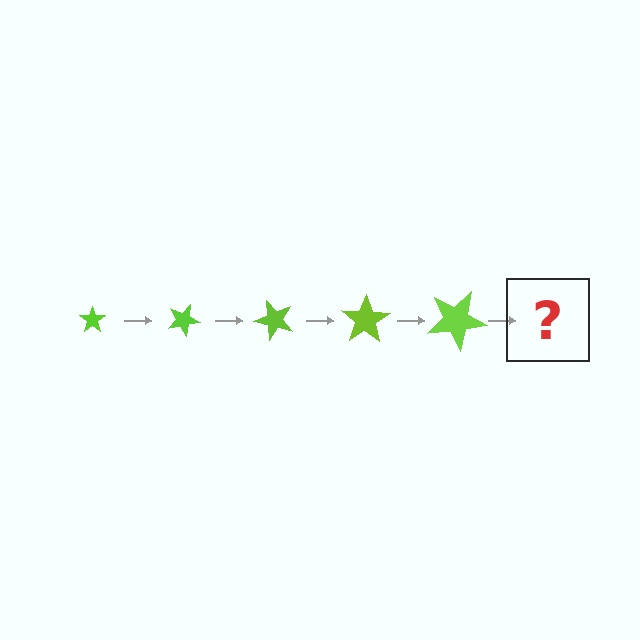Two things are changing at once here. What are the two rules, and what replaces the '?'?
The two rules are that the star grows larger each step and it rotates 25 degrees each step. The '?' should be a star, larger than the previous one and rotated 125 degrees from the start.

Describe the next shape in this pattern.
It should be a star, larger than the previous one and rotated 125 degrees from the start.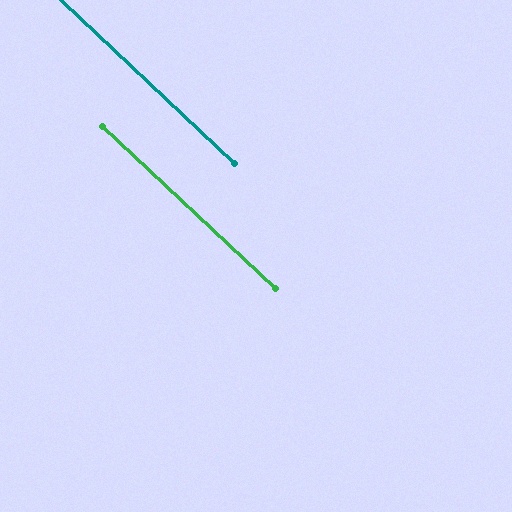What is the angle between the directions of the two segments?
Approximately 0 degrees.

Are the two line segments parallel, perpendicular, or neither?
Parallel — their directions differ by only 0.4°.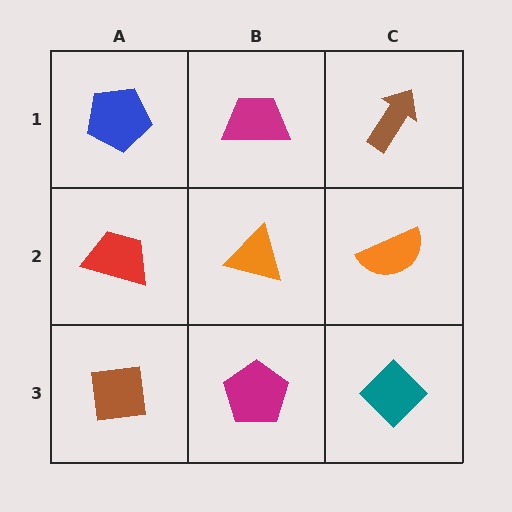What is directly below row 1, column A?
A red trapezoid.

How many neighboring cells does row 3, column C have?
2.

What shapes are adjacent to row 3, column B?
An orange triangle (row 2, column B), a brown square (row 3, column A), a teal diamond (row 3, column C).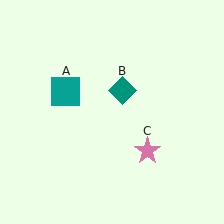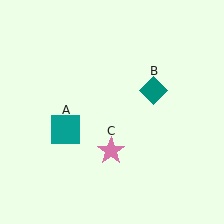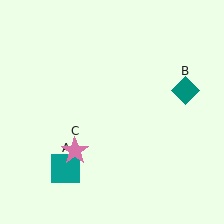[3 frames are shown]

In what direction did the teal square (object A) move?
The teal square (object A) moved down.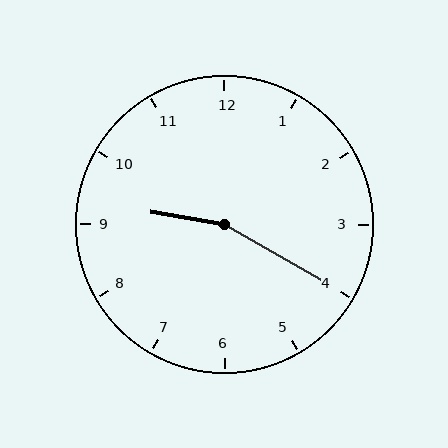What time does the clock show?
9:20.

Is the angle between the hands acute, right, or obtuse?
It is obtuse.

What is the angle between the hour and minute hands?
Approximately 160 degrees.